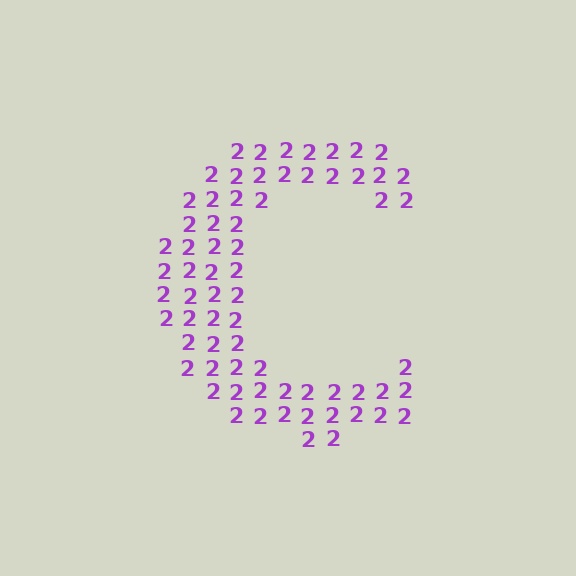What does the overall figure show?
The overall figure shows the letter C.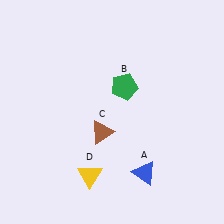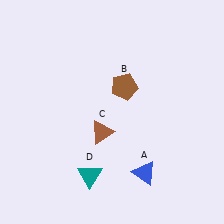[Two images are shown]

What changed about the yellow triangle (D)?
In Image 1, D is yellow. In Image 2, it changed to teal.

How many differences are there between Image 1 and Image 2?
There are 2 differences between the two images.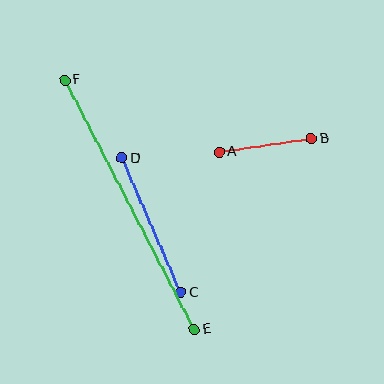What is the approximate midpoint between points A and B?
The midpoint is at approximately (266, 145) pixels.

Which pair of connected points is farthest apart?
Points E and F are farthest apart.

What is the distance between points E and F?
The distance is approximately 281 pixels.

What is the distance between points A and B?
The distance is approximately 93 pixels.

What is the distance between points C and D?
The distance is approximately 147 pixels.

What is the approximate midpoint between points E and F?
The midpoint is at approximately (130, 205) pixels.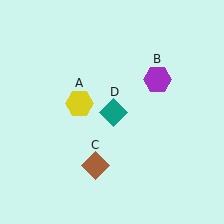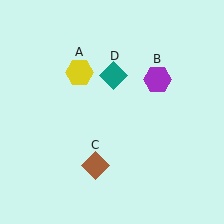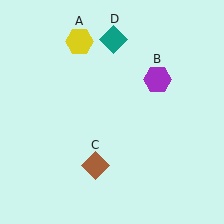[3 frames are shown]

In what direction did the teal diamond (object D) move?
The teal diamond (object D) moved up.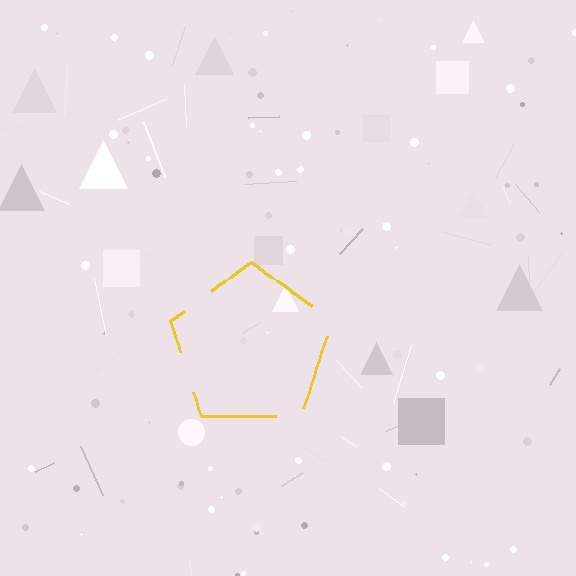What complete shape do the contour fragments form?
The contour fragments form a pentagon.